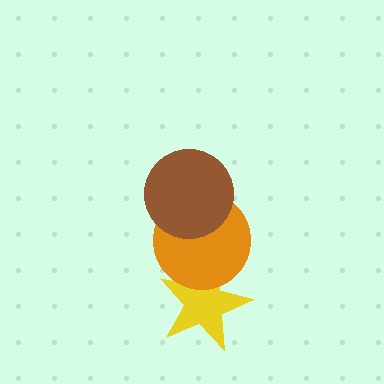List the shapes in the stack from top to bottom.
From top to bottom: the brown circle, the orange circle, the yellow star.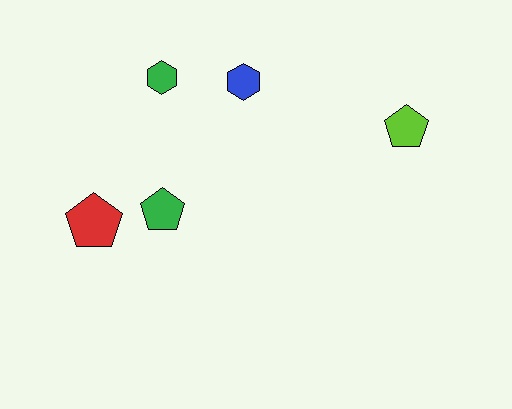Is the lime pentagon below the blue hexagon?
Yes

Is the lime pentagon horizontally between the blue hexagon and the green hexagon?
No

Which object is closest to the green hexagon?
The blue hexagon is closest to the green hexagon.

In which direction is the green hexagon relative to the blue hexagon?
The green hexagon is to the left of the blue hexagon.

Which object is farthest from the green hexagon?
The lime pentagon is farthest from the green hexagon.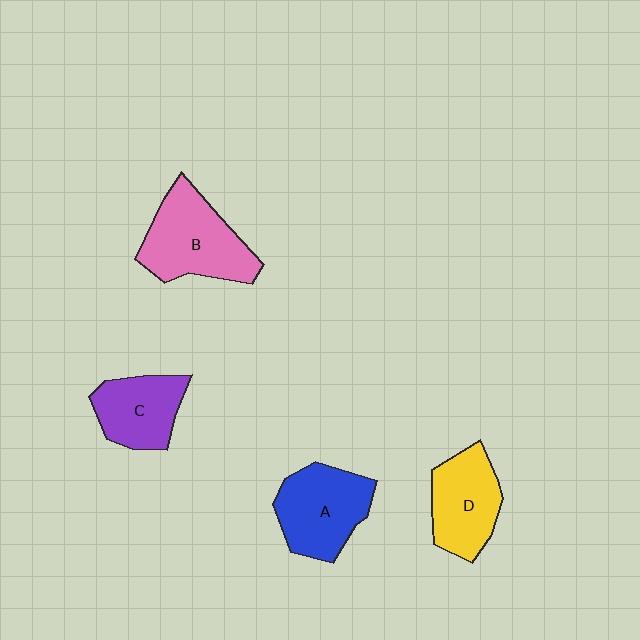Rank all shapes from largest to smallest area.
From largest to smallest: B (pink), A (blue), D (yellow), C (purple).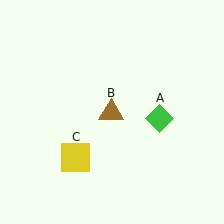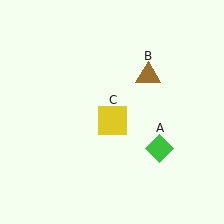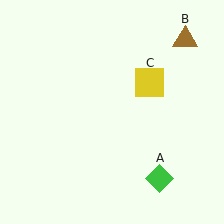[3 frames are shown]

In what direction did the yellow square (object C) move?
The yellow square (object C) moved up and to the right.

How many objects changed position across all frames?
3 objects changed position: green diamond (object A), brown triangle (object B), yellow square (object C).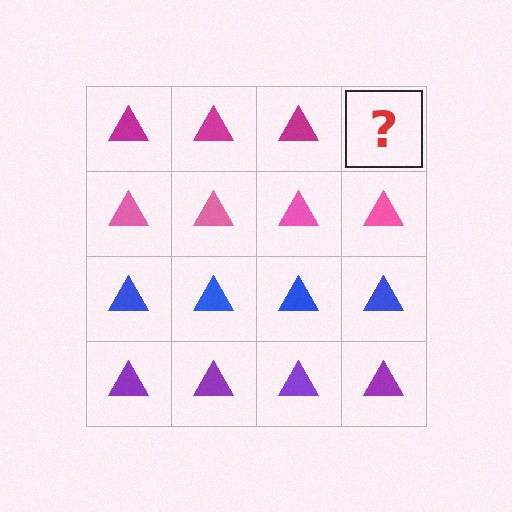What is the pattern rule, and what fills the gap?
The rule is that each row has a consistent color. The gap should be filled with a magenta triangle.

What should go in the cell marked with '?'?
The missing cell should contain a magenta triangle.